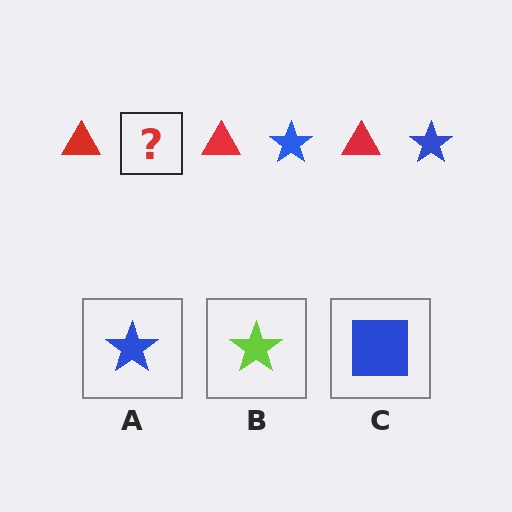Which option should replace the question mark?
Option A.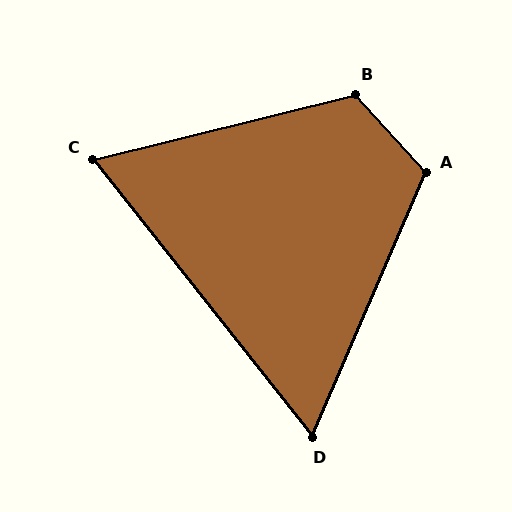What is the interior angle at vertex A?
Approximately 114 degrees (obtuse).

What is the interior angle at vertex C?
Approximately 66 degrees (acute).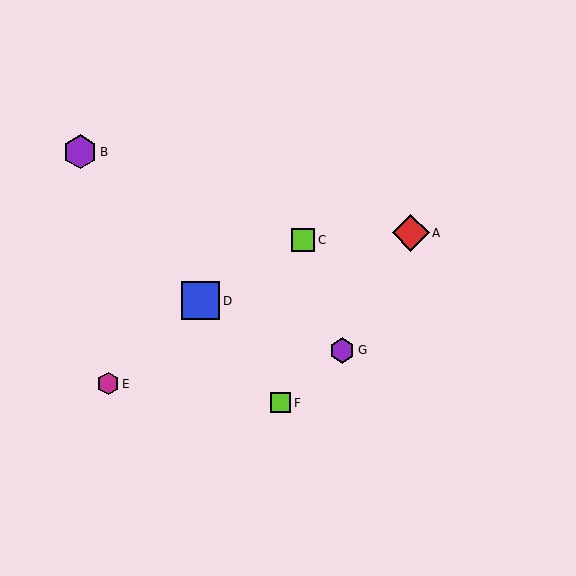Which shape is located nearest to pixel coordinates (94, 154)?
The purple hexagon (labeled B) at (80, 152) is nearest to that location.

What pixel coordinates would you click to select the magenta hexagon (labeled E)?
Click at (108, 384) to select the magenta hexagon E.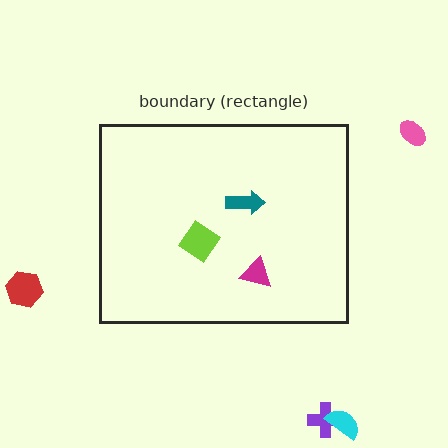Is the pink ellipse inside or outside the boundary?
Outside.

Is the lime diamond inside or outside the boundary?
Inside.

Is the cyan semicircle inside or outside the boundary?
Outside.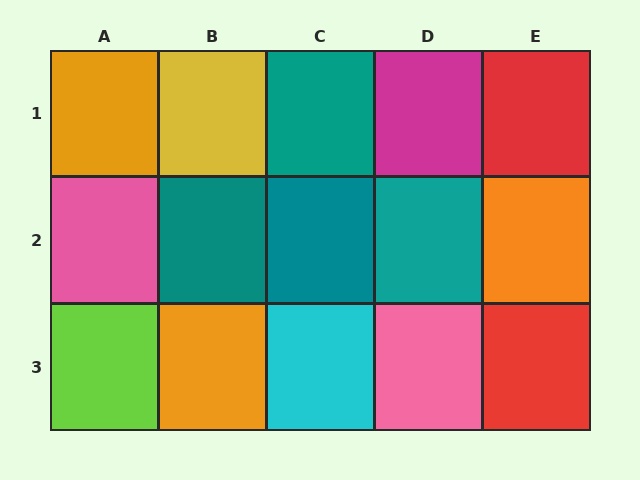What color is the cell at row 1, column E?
Red.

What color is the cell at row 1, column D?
Magenta.